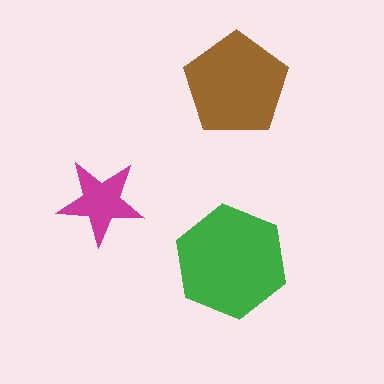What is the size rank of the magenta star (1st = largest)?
3rd.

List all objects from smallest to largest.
The magenta star, the brown pentagon, the green hexagon.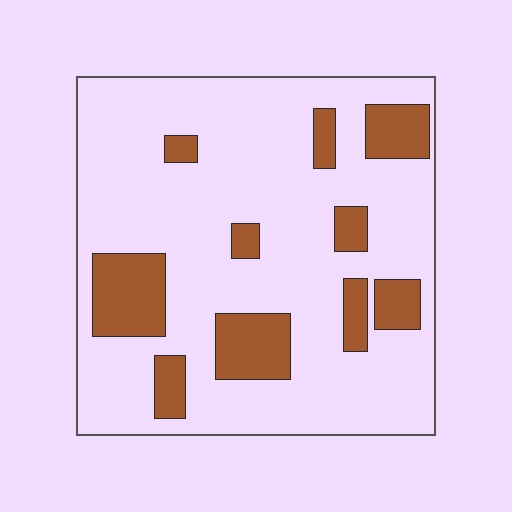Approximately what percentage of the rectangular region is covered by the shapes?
Approximately 20%.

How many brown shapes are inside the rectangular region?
10.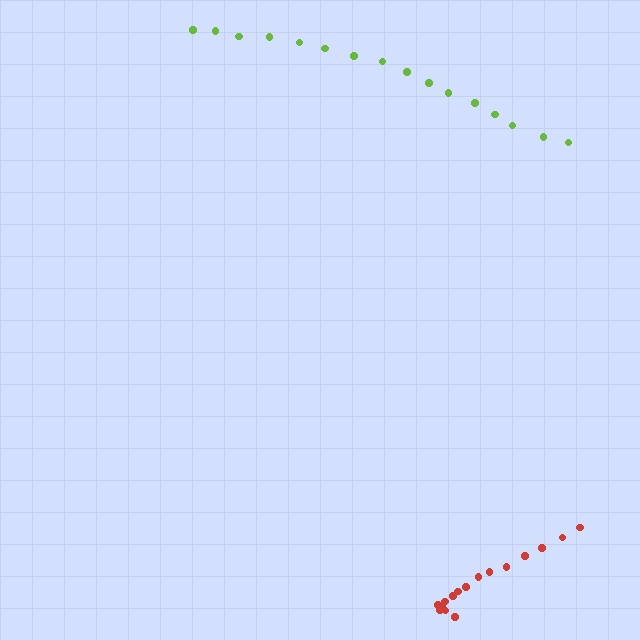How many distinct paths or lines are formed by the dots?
There are 2 distinct paths.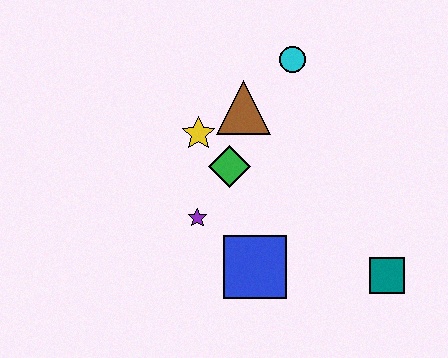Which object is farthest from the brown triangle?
The teal square is farthest from the brown triangle.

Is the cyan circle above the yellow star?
Yes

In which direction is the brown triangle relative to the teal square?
The brown triangle is above the teal square.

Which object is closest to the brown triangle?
The yellow star is closest to the brown triangle.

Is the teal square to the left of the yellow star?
No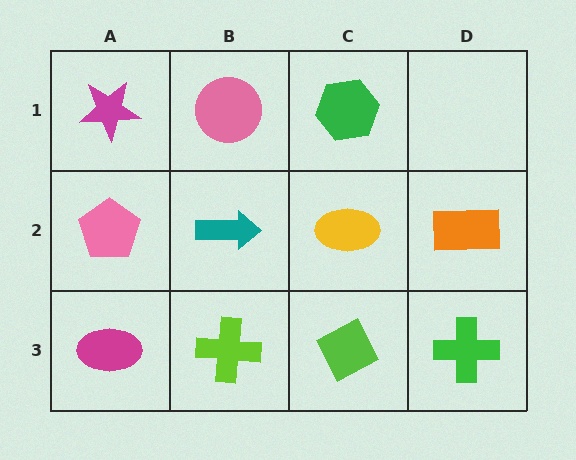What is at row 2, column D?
An orange rectangle.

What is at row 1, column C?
A green hexagon.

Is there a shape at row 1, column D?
No, that cell is empty.